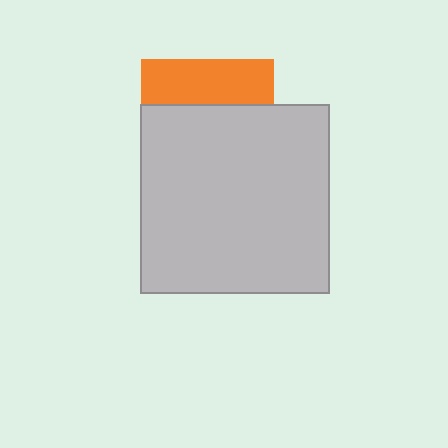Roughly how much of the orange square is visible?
A small part of it is visible (roughly 33%).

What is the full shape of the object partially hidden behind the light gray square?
The partially hidden object is an orange square.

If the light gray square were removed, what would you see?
You would see the complete orange square.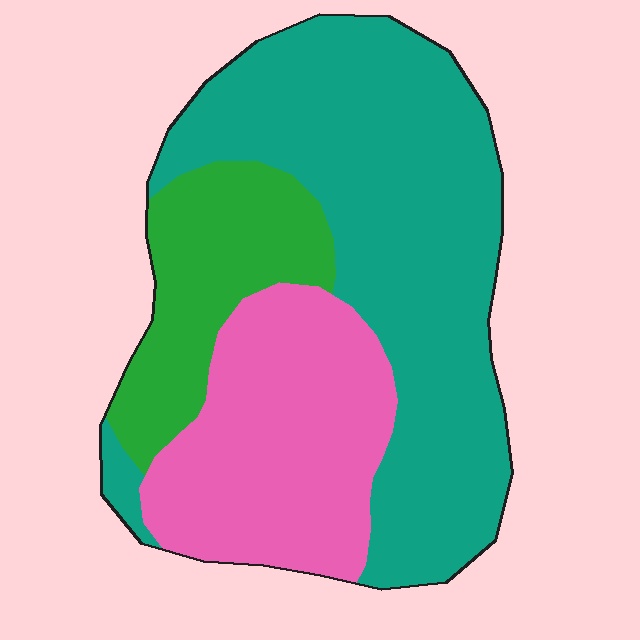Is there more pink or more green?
Pink.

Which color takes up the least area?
Green, at roughly 20%.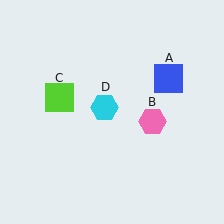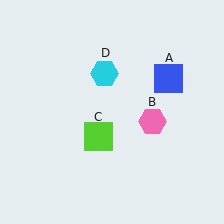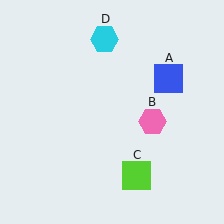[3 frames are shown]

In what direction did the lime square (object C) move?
The lime square (object C) moved down and to the right.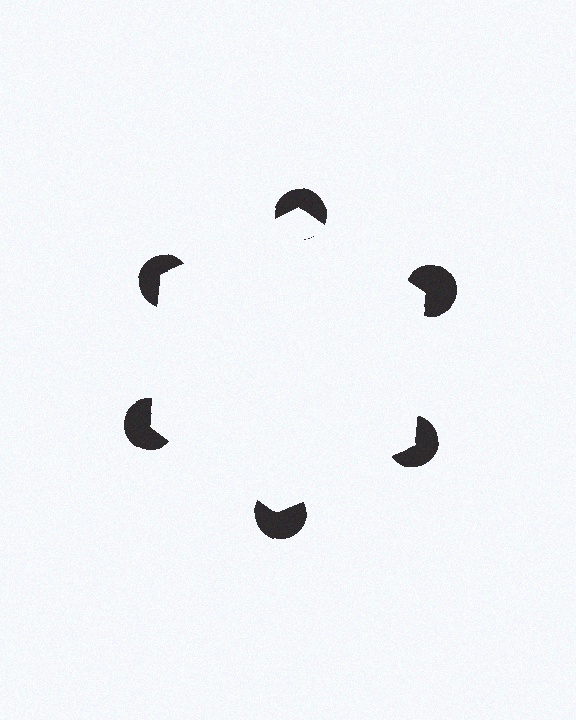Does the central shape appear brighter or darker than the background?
It typically appears slightly brighter than the background, even though no actual brightness change is drawn.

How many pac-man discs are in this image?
There are 6 — one at each vertex of the illusory hexagon.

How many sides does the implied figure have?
6 sides.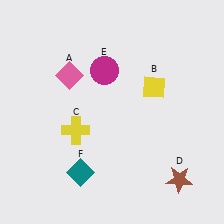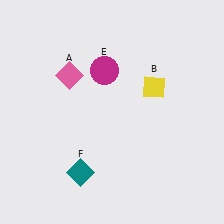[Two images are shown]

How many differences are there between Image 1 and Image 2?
There are 2 differences between the two images.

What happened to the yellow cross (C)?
The yellow cross (C) was removed in Image 2. It was in the bottom-left area of Image 1.